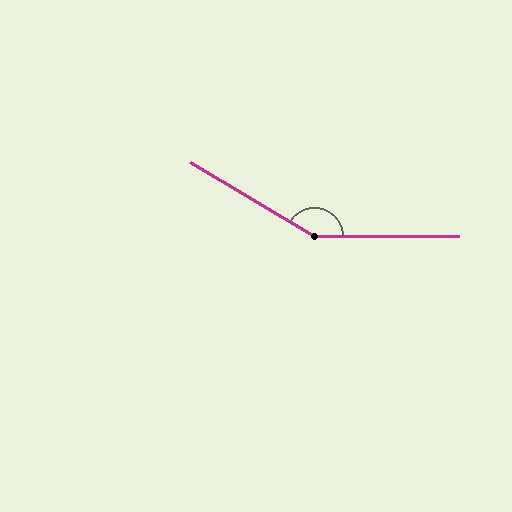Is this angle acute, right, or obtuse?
It is obtuse.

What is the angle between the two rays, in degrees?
Approximately 149 degrees.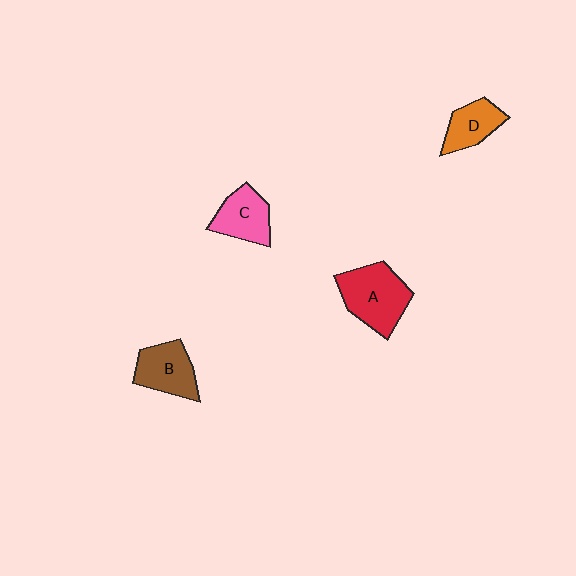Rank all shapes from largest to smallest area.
From largest to smallest: A (red), B (brown), C (pink), D (orange).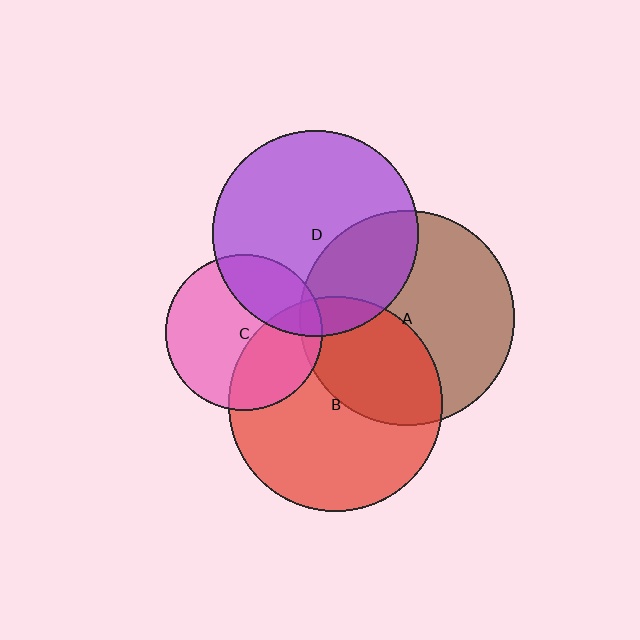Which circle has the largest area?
Circle A (brown).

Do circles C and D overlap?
Yes.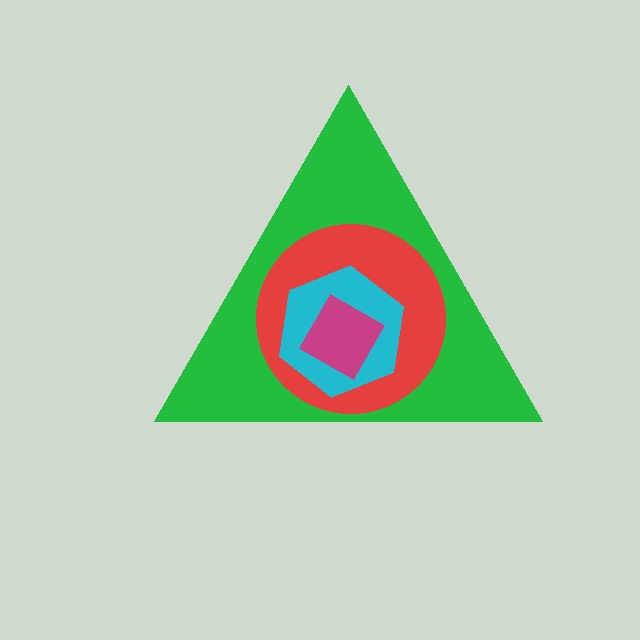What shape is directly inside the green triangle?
The red circle.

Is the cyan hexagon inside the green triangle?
Yes.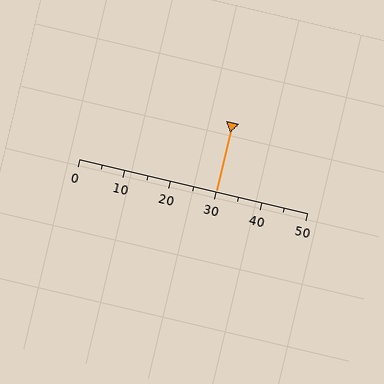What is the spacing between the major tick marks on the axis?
The major ticks are spaced 10 apart.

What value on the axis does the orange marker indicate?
The marker indicates approximately 30.